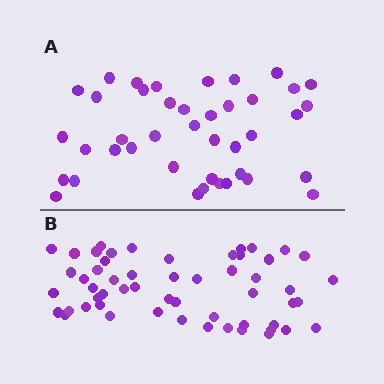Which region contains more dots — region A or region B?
Region B (the bottom region) has more dots.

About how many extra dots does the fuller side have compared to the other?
Region B has approximately 15 more dots than region A.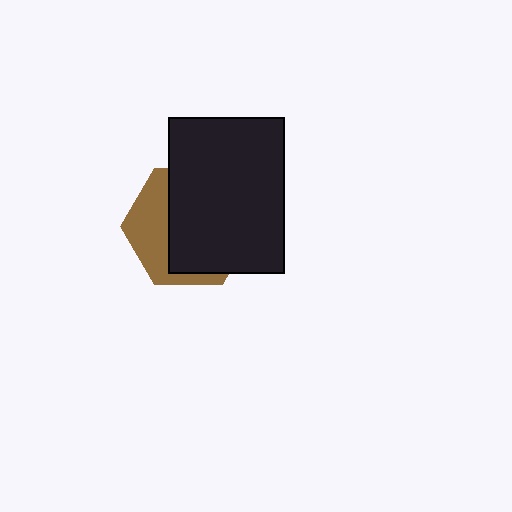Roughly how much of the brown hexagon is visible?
A small part of it is visible (roughly 35%).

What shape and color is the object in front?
The object in front is a black rectangle.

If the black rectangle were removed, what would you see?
You would see the complete brown hexagon.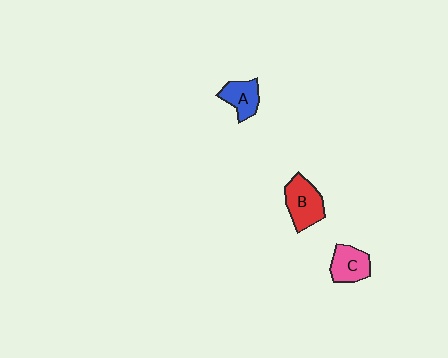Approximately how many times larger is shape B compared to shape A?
Approximately 1.4 times.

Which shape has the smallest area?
Shape A (blue).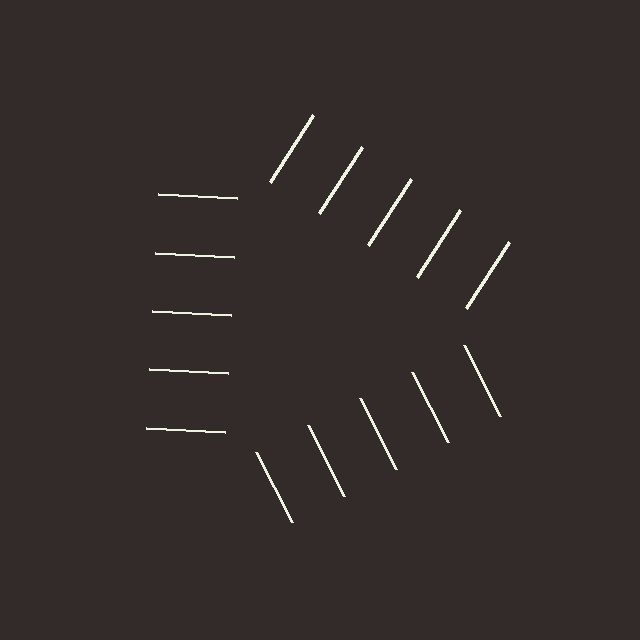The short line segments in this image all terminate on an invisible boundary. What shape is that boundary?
An illusory triangle — the line segments terminate on its edges but no continuous stroke is drawn.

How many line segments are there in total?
15 — 5 along each of the 3 edges.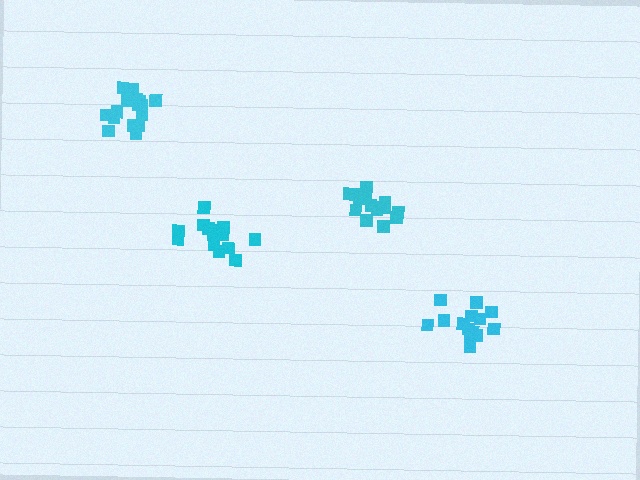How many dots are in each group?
Group 1: 14 dots, Group 2: 15 dots, Group 3: 14 dots, Group 4: 18 dots (61 total).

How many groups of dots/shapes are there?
There are 4 groups.